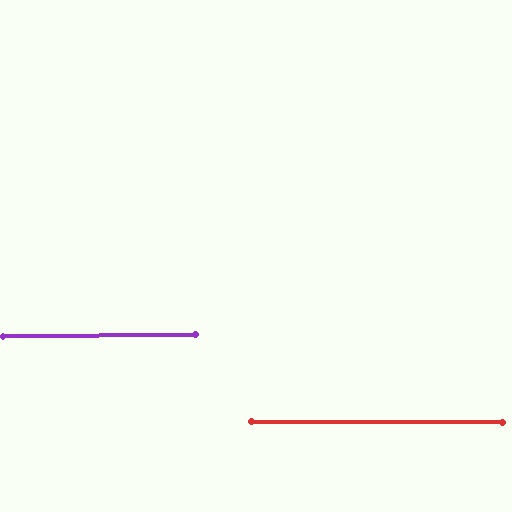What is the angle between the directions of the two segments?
Approximately 1 degree.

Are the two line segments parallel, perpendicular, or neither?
Parallel — their directions differ by only 1.1°.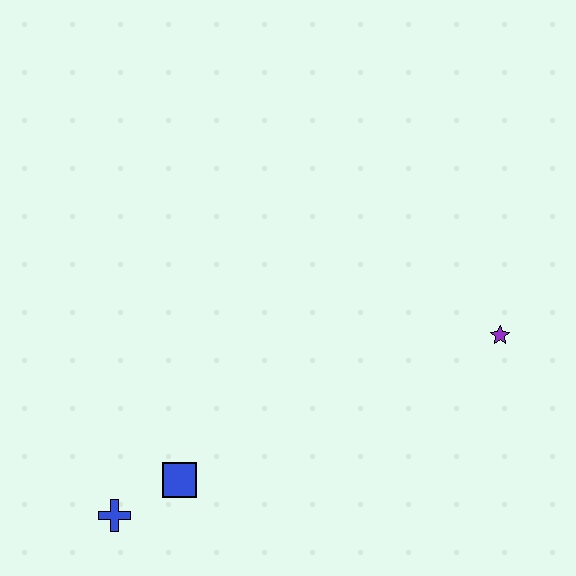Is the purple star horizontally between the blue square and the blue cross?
No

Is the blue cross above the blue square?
No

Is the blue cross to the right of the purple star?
No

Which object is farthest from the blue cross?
The purple star is farthest from the blue cross.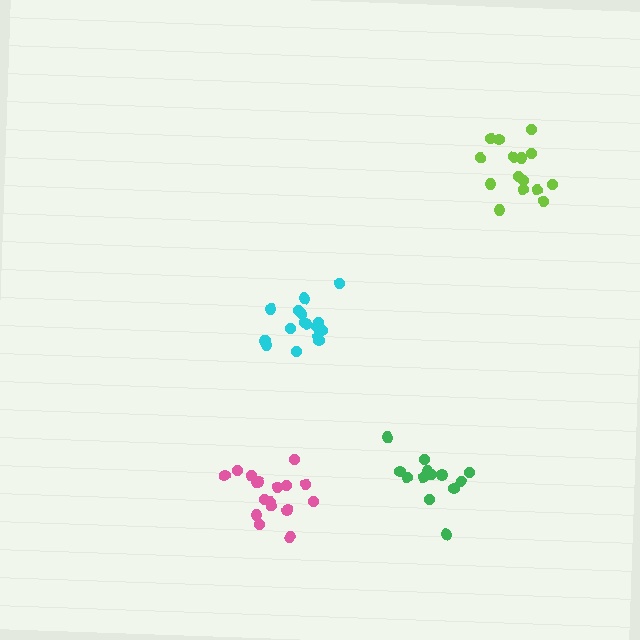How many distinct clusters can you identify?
There are 4 distinct clusters.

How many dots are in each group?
Group 1: 15 dots, Group 2: 17 dots, Group 3: 13 dots, Group 4: 17 dots (62 total).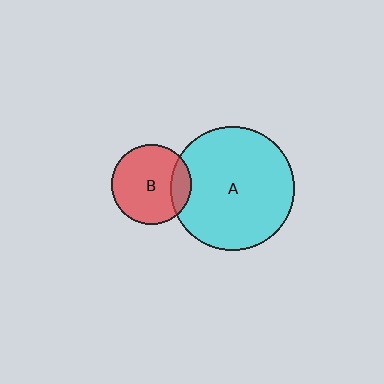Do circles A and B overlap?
Yes.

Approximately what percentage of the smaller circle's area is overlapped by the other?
Approximately 15%.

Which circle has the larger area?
Circle A (cyan).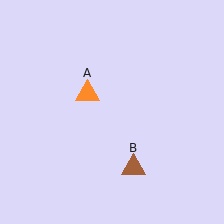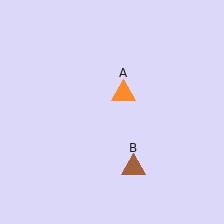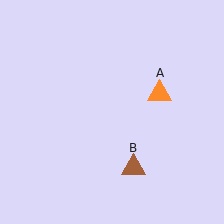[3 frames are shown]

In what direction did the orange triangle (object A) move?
The orange triangle (object A) moved right.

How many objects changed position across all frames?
1 object changed position: orange triangle (object A).